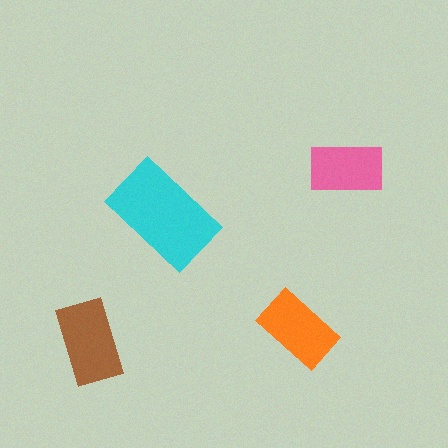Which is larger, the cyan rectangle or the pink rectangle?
The cyan one.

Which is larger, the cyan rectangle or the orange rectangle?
The cyan one.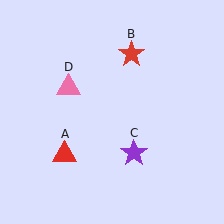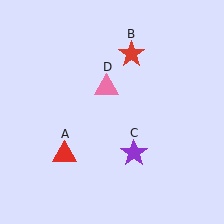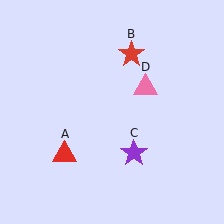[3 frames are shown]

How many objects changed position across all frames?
1 object changed position: pink triangle (object D).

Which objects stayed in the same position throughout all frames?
Red triangle (object A) and red star (object B) and purple star (object C) remained stationary.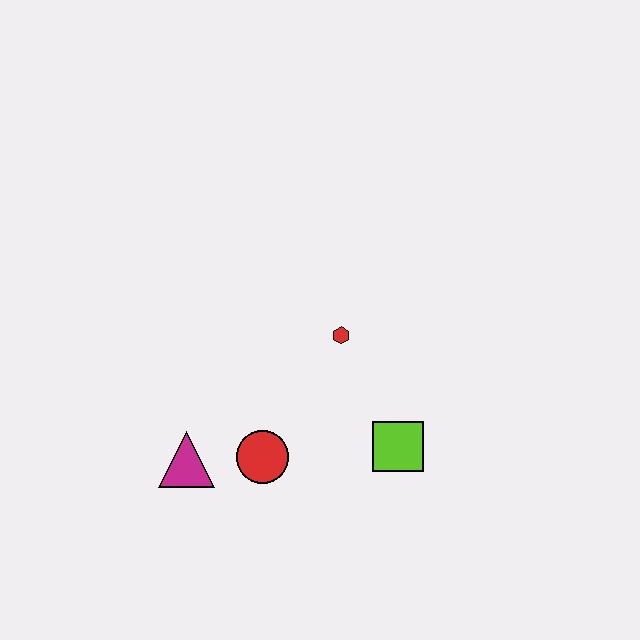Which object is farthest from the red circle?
The red hexagon is farthest from the red circle.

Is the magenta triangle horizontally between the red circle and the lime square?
No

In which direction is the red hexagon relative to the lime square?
The red hexagon is above the lime square.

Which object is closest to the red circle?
The magenta triangle is closest to the red circle.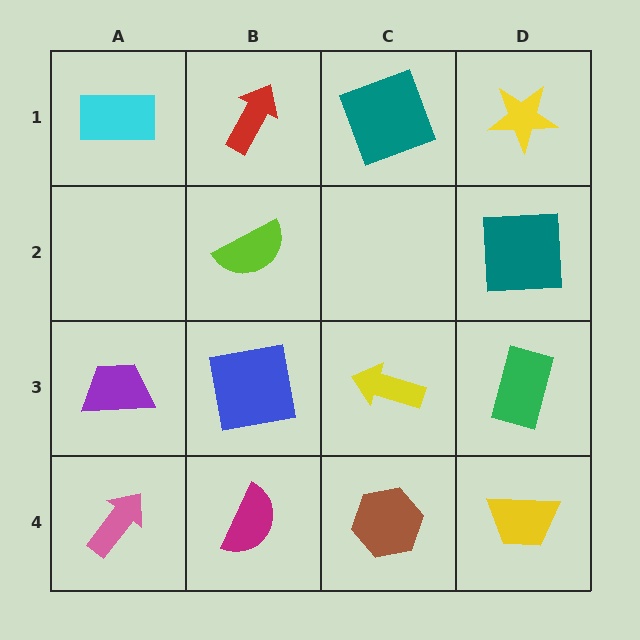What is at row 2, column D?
A teal square.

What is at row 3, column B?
A blue square.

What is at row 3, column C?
A yellow arrow.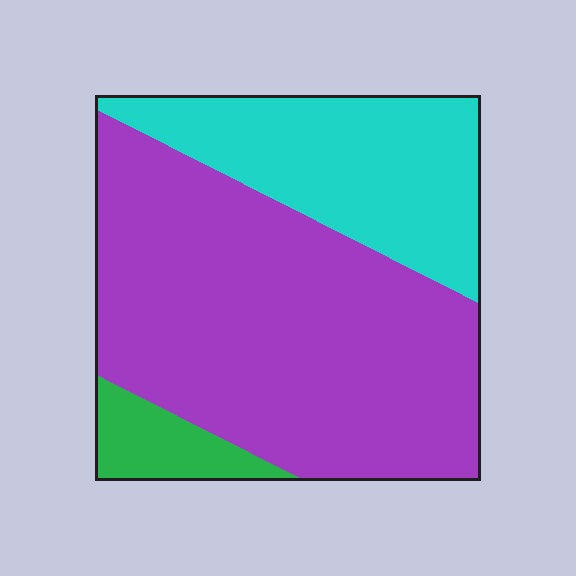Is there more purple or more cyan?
Purple.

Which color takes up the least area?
Green, at roughly 10%.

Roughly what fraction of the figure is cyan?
Cyan takes up about one quarter (1/4) of the figure.